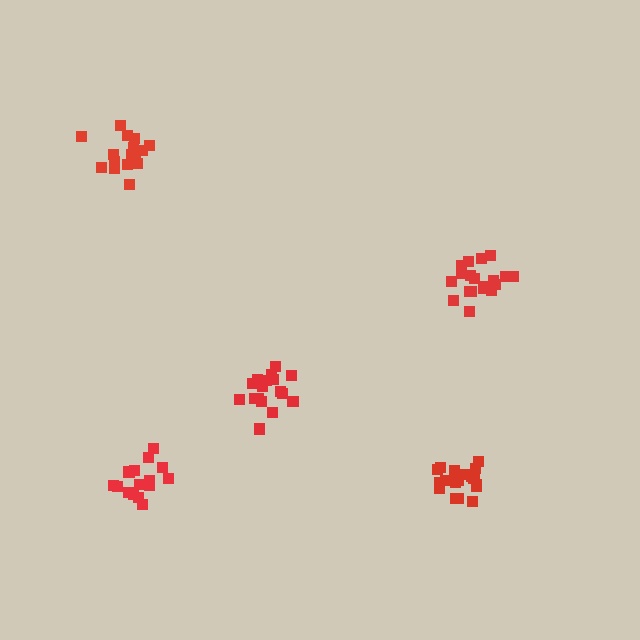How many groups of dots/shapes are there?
There are 5 groups.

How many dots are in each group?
Group 1: 19 dots, Group 2: 17 dots, Group 3: 17 dots, Group 4: 19 dots, Group 5: 17 dots (89 total).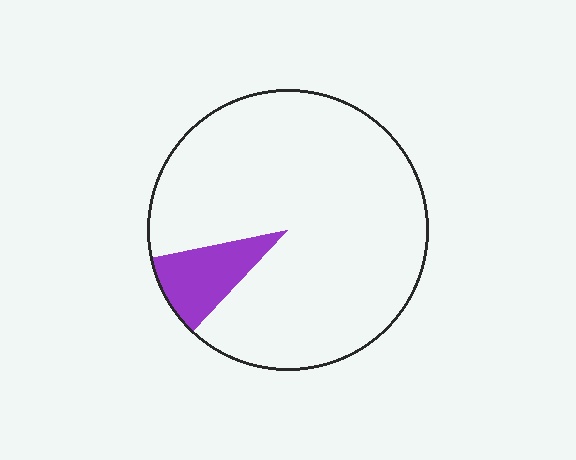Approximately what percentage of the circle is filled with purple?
Approximately 10%.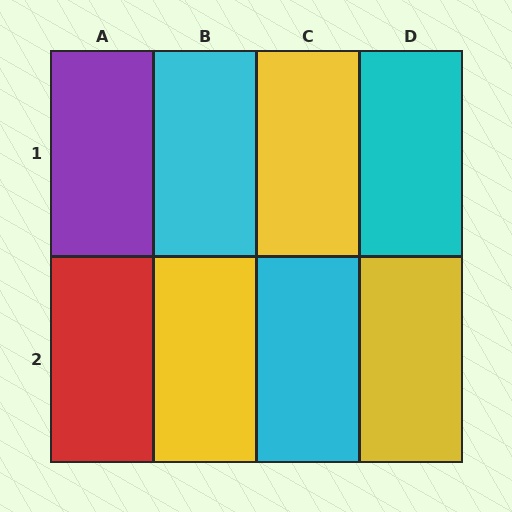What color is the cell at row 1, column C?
Yellow.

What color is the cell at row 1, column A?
Purple.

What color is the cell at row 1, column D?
Cyan.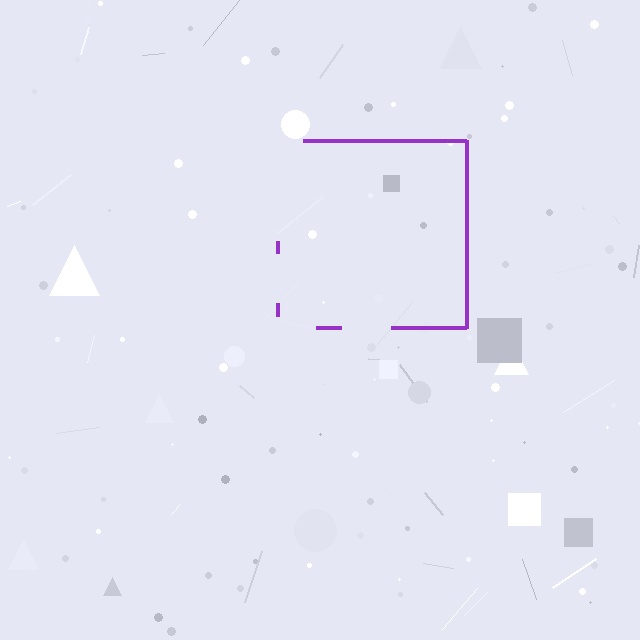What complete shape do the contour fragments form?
The contour fragments form a square.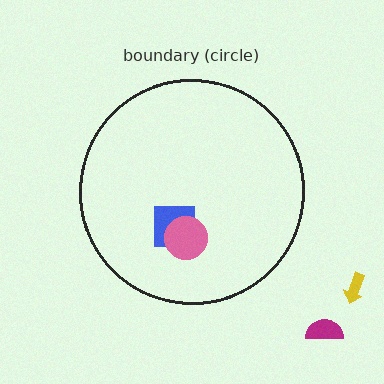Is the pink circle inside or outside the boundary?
Inside.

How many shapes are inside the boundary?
2 inside, 2 outside.